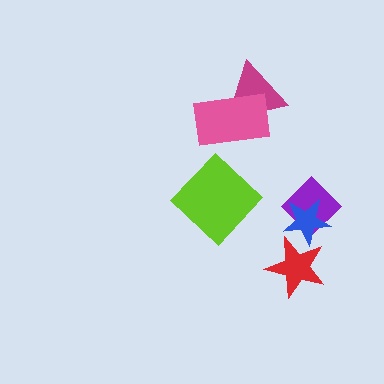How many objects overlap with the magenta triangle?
1 object overlaps with the magenta triangle.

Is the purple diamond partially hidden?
Yes, it is partially covered by another shape.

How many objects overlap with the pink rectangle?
1 object overlaps with the pink rectangle.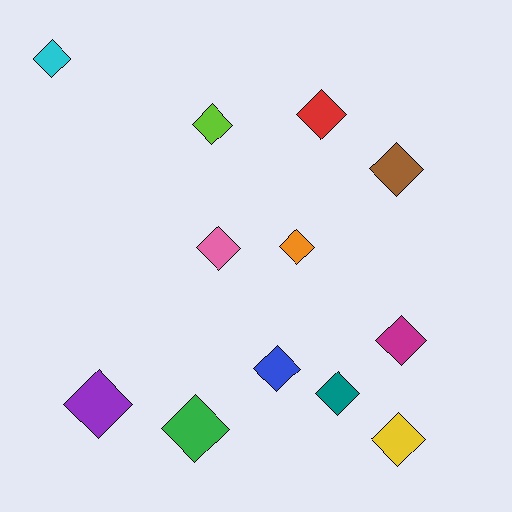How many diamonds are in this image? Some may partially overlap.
There are 12 diamonds.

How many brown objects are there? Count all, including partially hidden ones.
There is 1 brown object.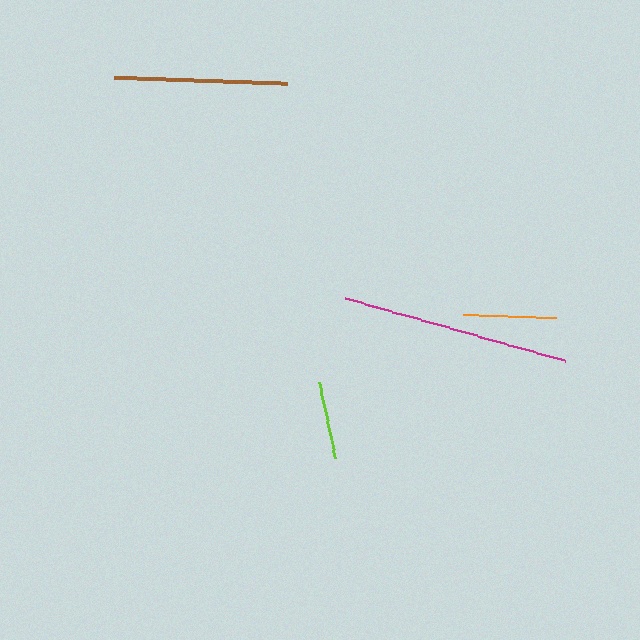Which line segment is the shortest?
The lime line is the shortest at approximately 78 pixels.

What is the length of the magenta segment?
The magenta segment is approximately 229 pixels long.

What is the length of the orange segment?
The orange segment is approximately 94 pixels long.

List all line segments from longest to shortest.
From longest to shortest: magenta, brown, orange, lime.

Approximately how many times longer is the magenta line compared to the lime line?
The magenta line is approximately 2.9 times the length of the lime line.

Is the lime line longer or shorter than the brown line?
The brown line is longer than the lime line.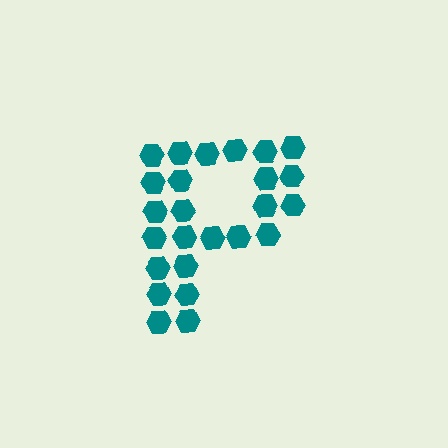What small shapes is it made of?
It is made of small hexagons.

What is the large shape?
The large shape is the letter P.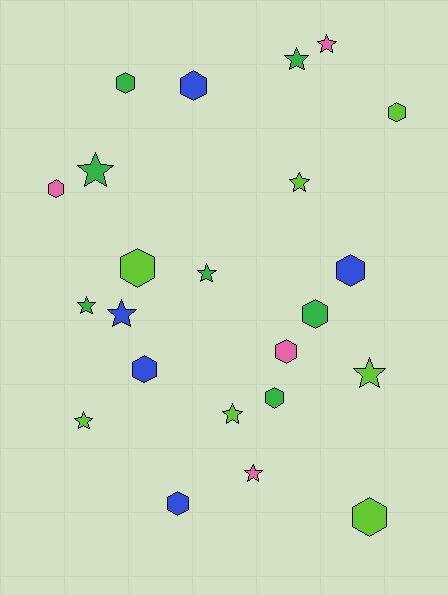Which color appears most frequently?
Lime, with 7 objects.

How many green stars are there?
There are 4 green stars.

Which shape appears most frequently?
Hexagon, with 12 objects.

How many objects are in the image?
There are 23 objects.